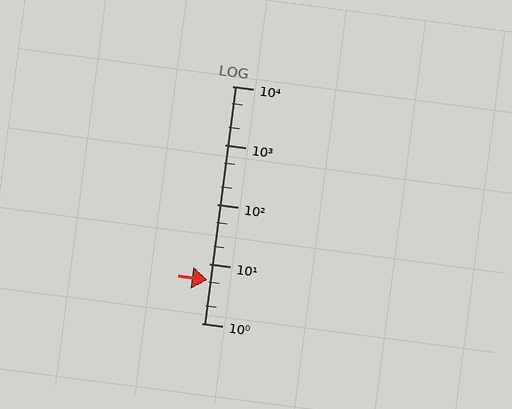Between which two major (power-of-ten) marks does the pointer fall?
The pointer is between 1 and 10.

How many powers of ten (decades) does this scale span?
The scale spans 4 decades, from 1 to 10000.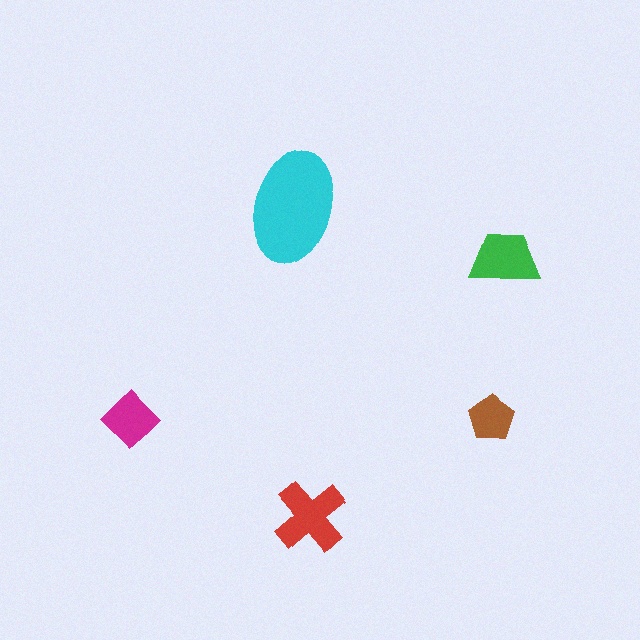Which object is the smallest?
The brown pentagon.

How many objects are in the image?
There are 5 objects in the image.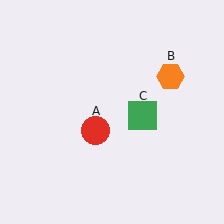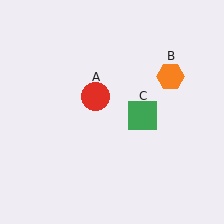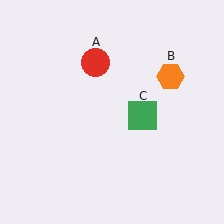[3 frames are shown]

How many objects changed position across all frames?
1 object changed position: red circle (object A).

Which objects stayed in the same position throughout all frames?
Orange hexagon (object B) and green square (object C) remained stationary.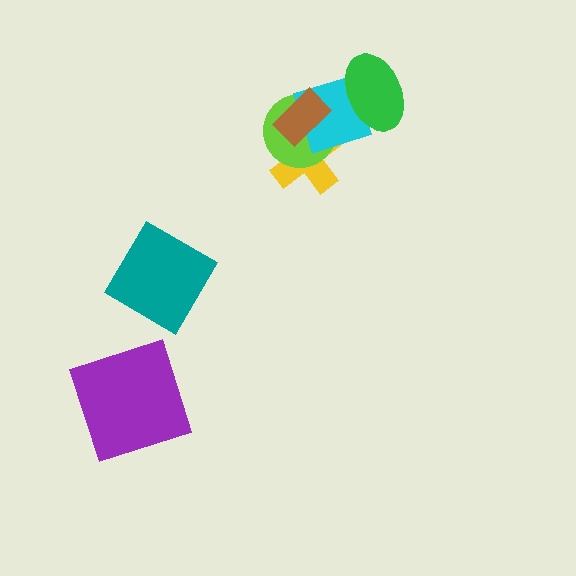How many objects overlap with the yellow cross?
3 objects overlap with the yellow cross.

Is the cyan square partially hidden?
Yes, it is partially covered by another shape.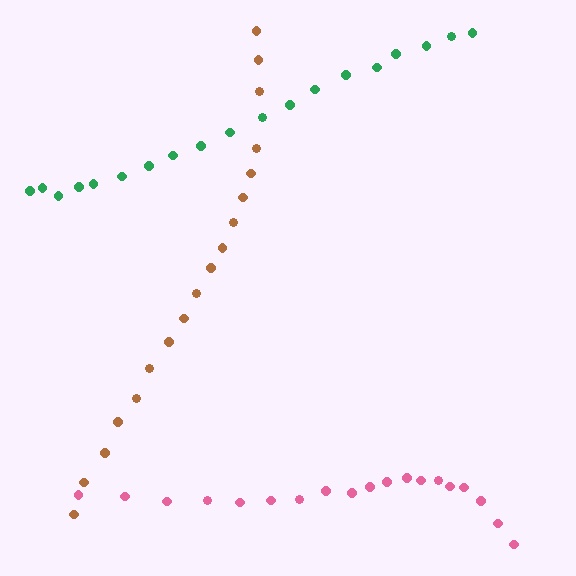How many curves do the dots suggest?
There are 3 distinct paths.